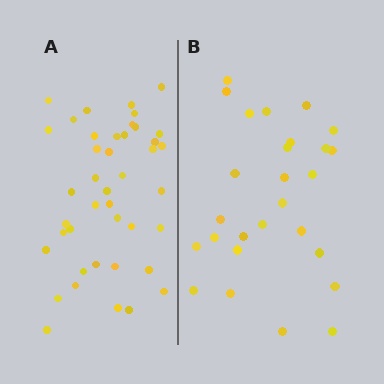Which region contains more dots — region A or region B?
Region A (the left region) has more dots.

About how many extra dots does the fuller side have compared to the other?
Region A has approximately 15 more dots than region B.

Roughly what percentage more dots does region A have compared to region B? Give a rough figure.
About 55% more.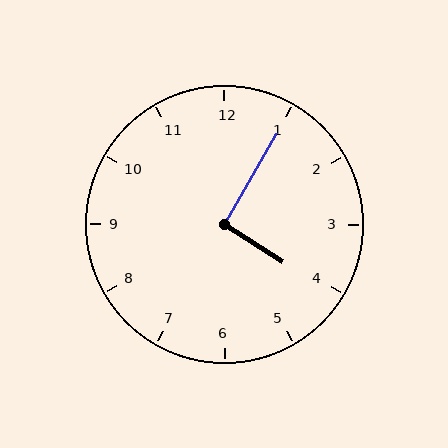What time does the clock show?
4:05.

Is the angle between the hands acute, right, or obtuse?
It is right.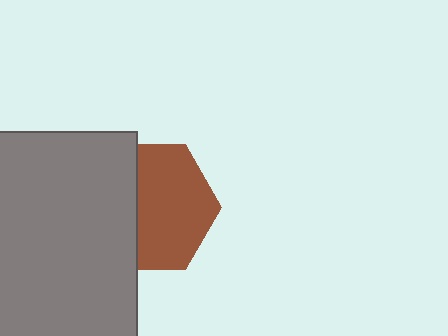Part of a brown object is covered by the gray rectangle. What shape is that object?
It is a hexagon.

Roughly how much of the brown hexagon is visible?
About half of it is visible (roughly 61%).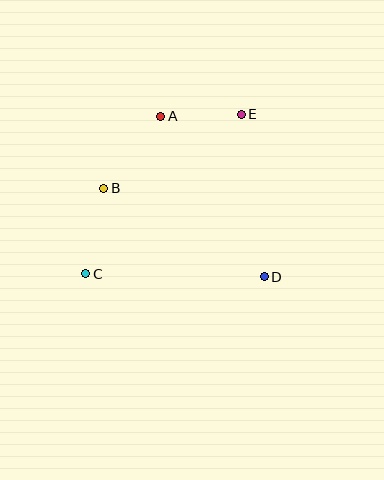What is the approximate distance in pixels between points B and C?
The distance between B and C is approximately 88 pixels.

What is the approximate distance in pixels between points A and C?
The distance between A and C is approximately 175 pixels.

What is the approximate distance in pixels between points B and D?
The distance between B and D is approximately 183 pixels.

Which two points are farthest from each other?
Points C and E are farthest from each other.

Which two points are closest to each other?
Points A and E are closest to each other.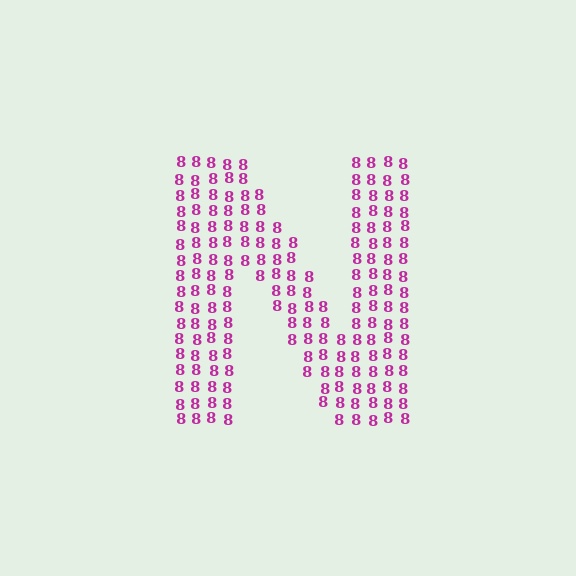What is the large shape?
The large shape is the letter N.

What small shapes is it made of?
It is made of small digit 8's.